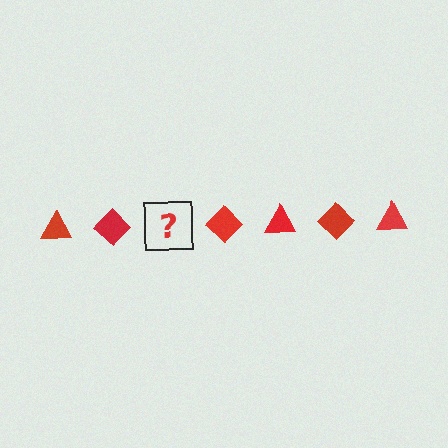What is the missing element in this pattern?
The missing element is a red triangle.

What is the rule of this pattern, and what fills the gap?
The rule is that the pattern cycles through triangle, diamond shapes in red. The gap should be filled with a red triangle.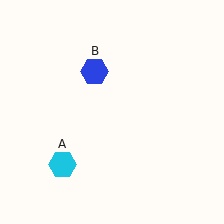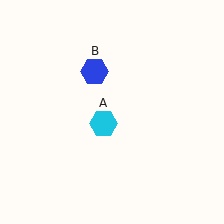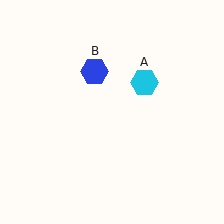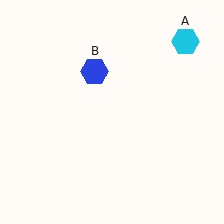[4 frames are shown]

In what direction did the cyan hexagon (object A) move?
The cyan hexagon (object A) moved up and to the right.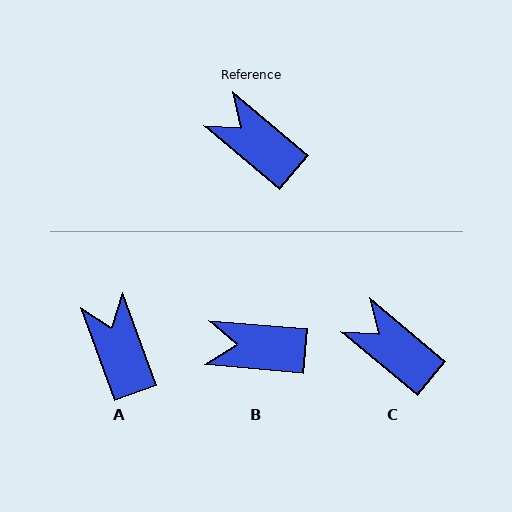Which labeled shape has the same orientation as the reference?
C.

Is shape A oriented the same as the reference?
No, it is off by about 30 degrees.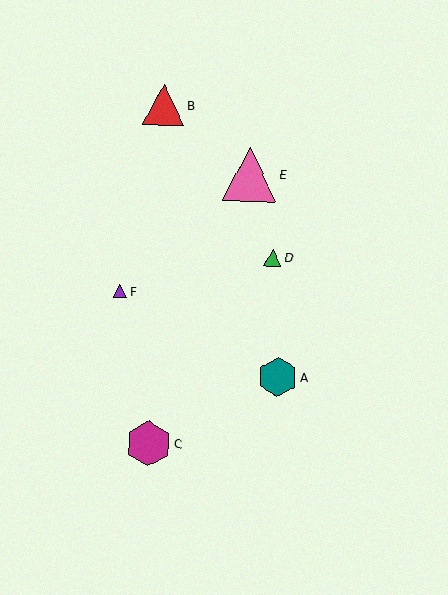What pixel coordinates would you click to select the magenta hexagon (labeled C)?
Click at (148, 444) to select the magenta hexagon C.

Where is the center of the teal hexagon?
The center of the teal hexagon is at (278, 377).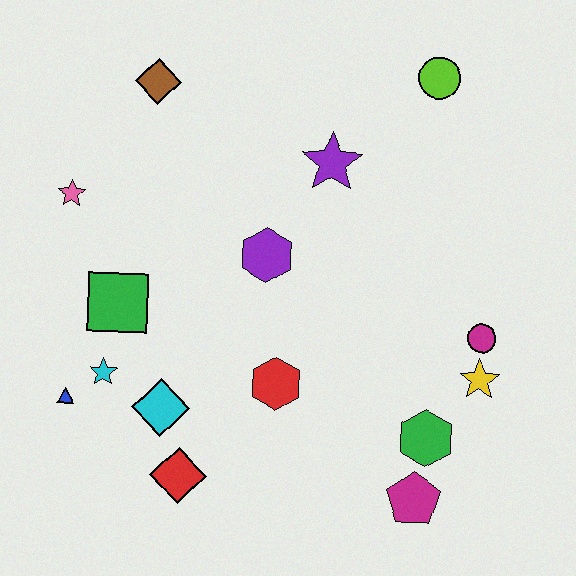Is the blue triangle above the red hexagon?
No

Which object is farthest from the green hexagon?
The brown diamond is farthest from the green hexagon.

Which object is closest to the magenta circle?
The yellow star is closest to the magenta circle.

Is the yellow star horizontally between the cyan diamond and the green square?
No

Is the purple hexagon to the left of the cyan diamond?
No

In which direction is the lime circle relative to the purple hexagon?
The lime circle is above the purple hexagon.